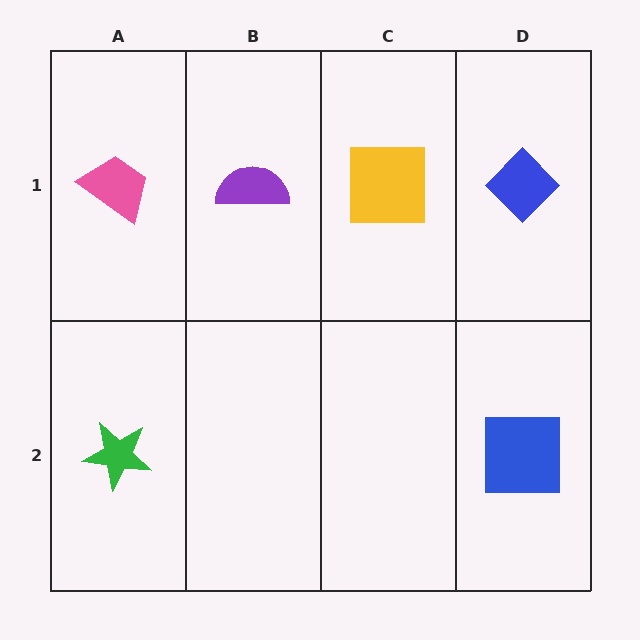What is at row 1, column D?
A blue diamond.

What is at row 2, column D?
A blue square.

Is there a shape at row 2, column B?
No, that cell is empty.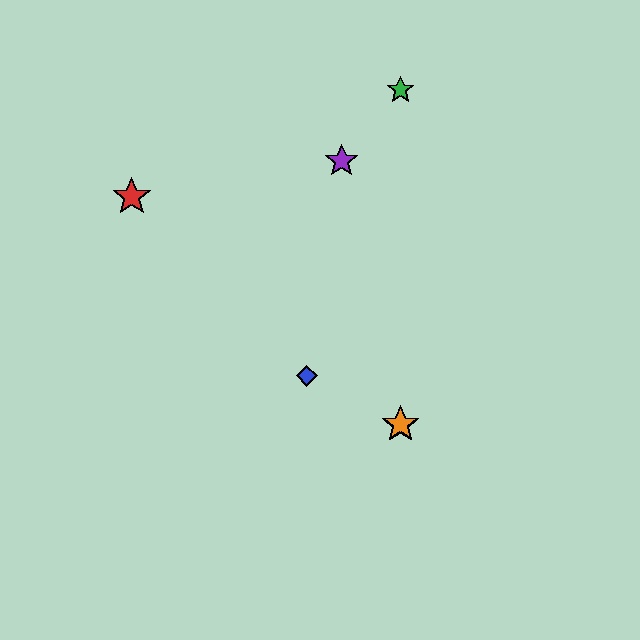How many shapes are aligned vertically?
3 shapes (the green star, the yellow star, the orange star) are aligned vertically.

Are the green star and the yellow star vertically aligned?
Yes, both are at x≈400.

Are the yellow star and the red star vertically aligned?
No, the yellow star is at x≈400 and the red star is at x≈132.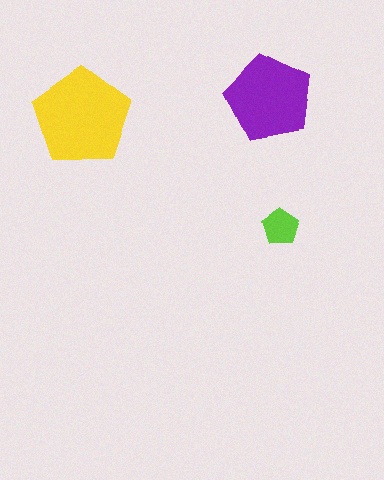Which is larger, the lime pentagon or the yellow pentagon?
The yellow one.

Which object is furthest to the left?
The yellow pentagon is leftmost.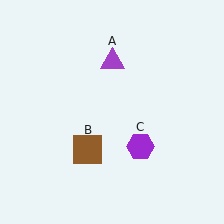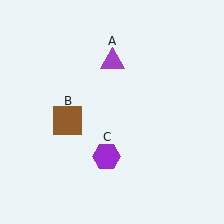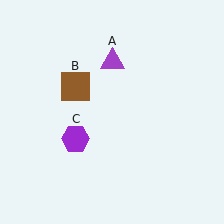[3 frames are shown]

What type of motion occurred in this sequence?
The brown square (object B), purple hexagon (object C) rotated clockwise around the center of the scene.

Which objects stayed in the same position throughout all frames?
Purple triangle (object A) remained stationary.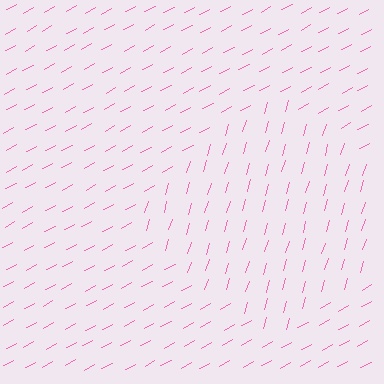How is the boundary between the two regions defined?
The boundary is defined purely by a change in line orientation (approximately 45 degrees difference). All lines are the same color and thickness.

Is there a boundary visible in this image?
Yes, there is a texture boundary formed by a change in line orientation.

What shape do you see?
I see a diamond.